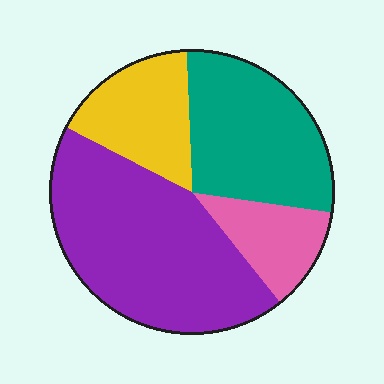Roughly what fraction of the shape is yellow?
Yellow covers around 15% of the shape.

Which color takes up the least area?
Pink, at roughly 10%.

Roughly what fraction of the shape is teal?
Teal takes up about one quarter (1/4) of the shape.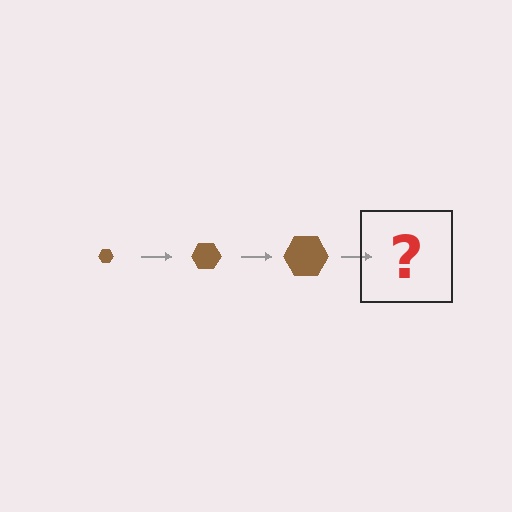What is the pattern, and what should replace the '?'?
The pattern is that the hexagon gets progressively larger each step. The '?' should be a brown hexagon, larger than the previous one.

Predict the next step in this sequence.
The next step is a brown hexagon, larger than the previous one.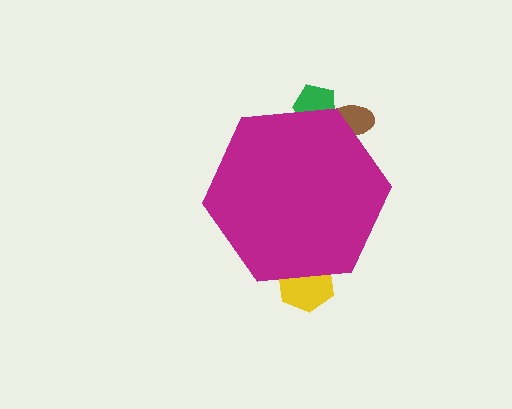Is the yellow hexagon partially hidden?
Yes, the yellow hexagon is partially hidden behind the magenta hexagon.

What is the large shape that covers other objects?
A magenta hexagon.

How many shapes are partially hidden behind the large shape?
3 shapes are partially hidden.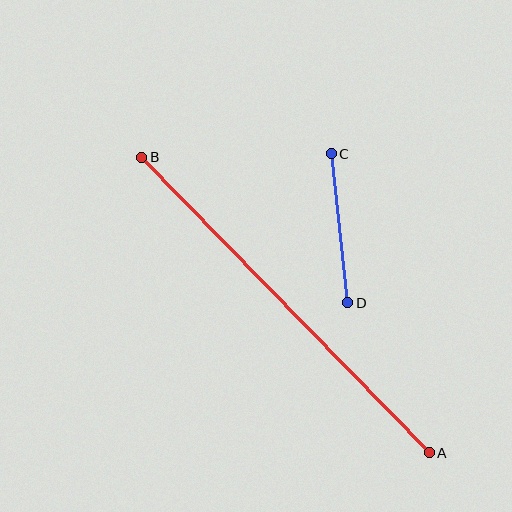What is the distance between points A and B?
The distance is approximately 412 pixels.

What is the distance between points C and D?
The distance is approximately 150 pixels.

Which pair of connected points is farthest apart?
Points A and B are farthest apart.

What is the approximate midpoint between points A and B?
The midpoint is at approximately (286, 305) pixels.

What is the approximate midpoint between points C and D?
The midpoint is at approximately (339, 228) pixels.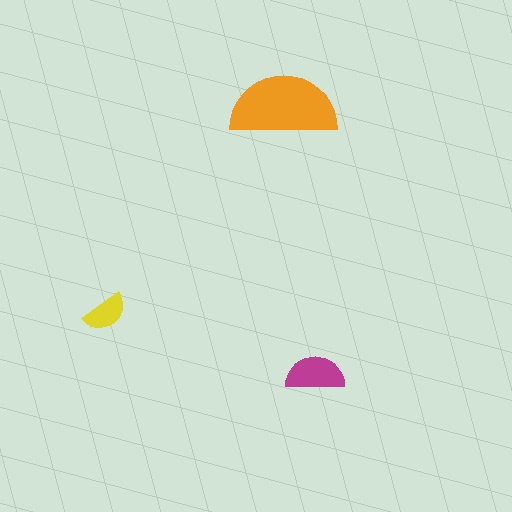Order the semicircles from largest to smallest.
the orange one, the magenta one, the yellow one.